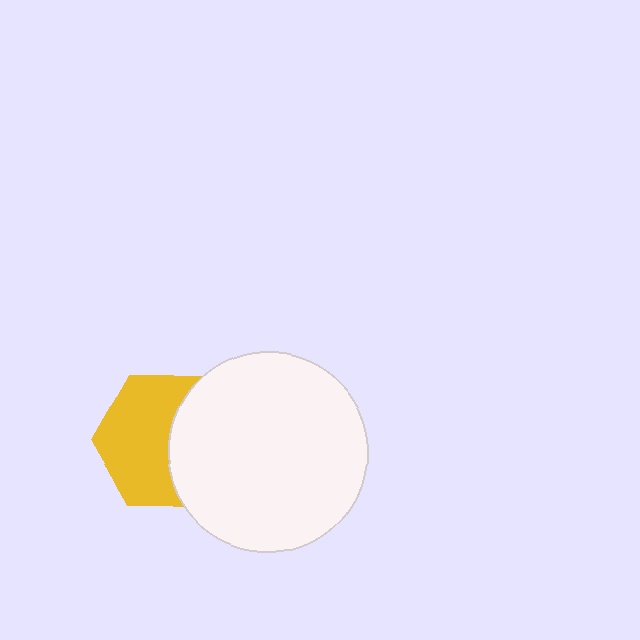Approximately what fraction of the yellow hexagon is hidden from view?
Roughly 41% of the yellow hexagon is hidden behind the white circle.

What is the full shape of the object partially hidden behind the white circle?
The partially hidden object is a yellow hexagon.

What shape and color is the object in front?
The object in front is a white circle.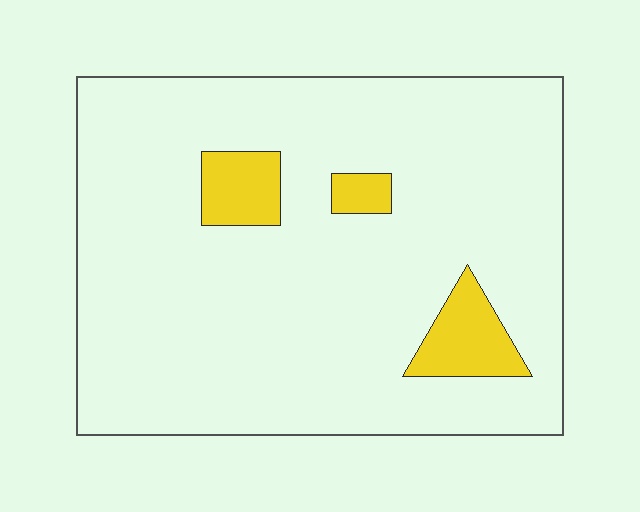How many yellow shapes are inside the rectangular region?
3.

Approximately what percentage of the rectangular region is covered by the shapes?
Approximately 10%.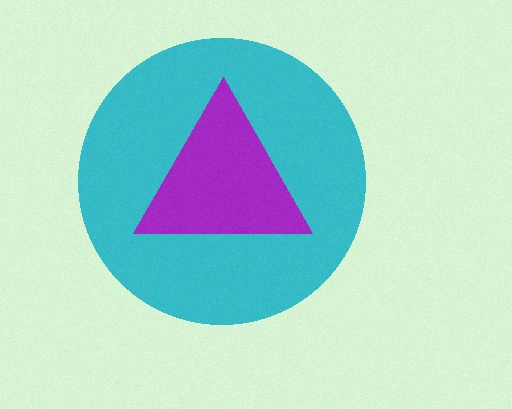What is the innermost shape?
The purple triangle.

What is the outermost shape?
The cyan circle.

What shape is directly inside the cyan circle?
The purple triangle.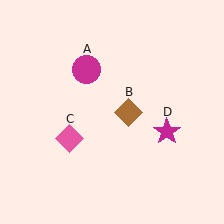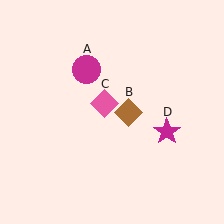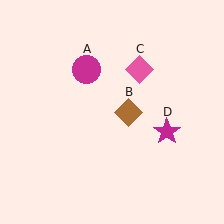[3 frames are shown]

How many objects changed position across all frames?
1 object changed position: pink diamond (object C).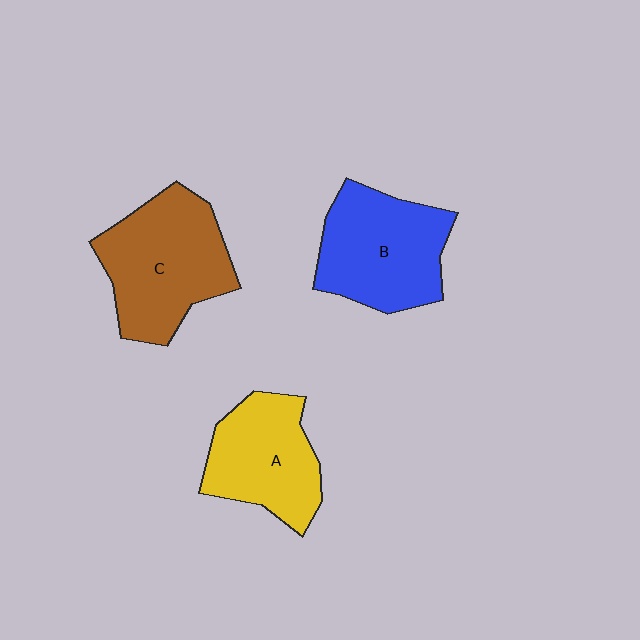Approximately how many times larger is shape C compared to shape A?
Approximately 1.3 times.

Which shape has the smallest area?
Shape A (yellow).